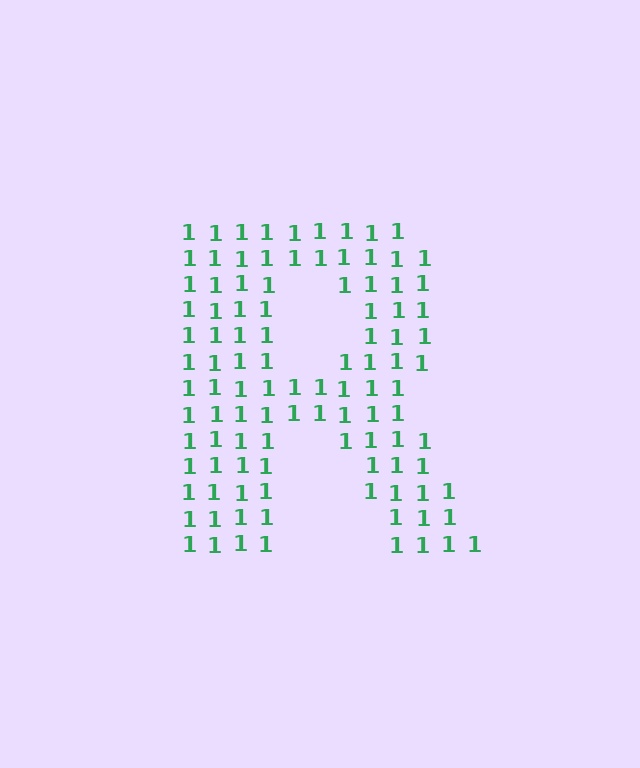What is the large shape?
The large shape is the letter R.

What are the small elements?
The small elements are digit 1's.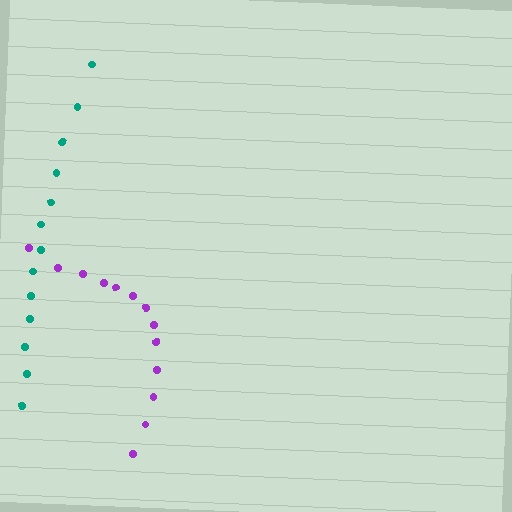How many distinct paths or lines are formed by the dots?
There are 2 distinct paths.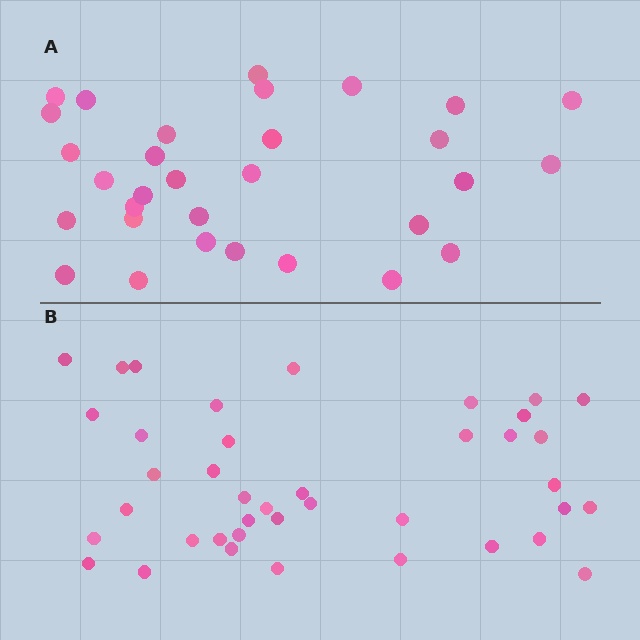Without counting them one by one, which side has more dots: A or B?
Region B (the bottom region) has more dots.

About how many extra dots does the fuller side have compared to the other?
Region B has roughly 8 or so more dots than region A.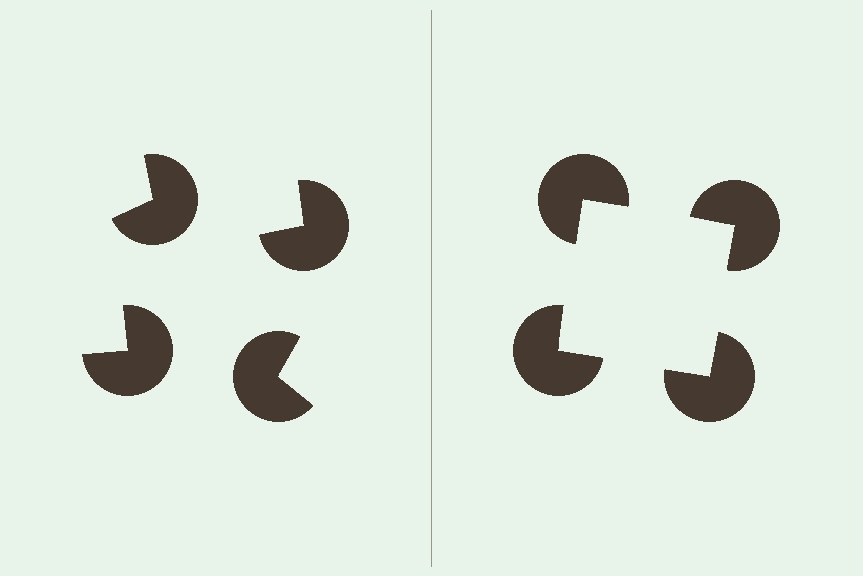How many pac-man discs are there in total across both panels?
8 — 4 on each side.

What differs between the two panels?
The pac-man discs are positioned identically on both sides; only the wedge orientations differ. On the right they align to a square; on the left they are misaligned.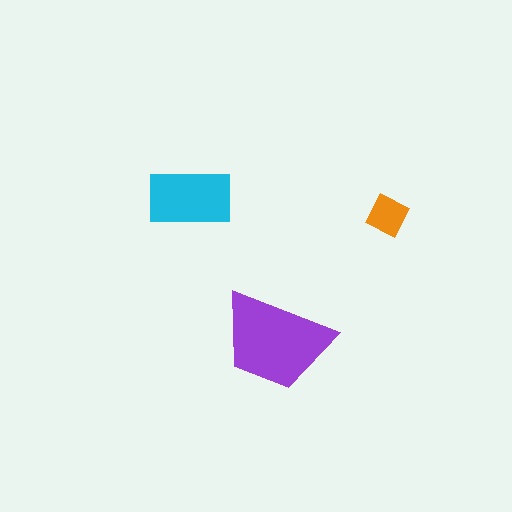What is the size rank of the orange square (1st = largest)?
3rd.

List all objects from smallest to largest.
The orange square, the cyan rectangle, the purple trapezoid.